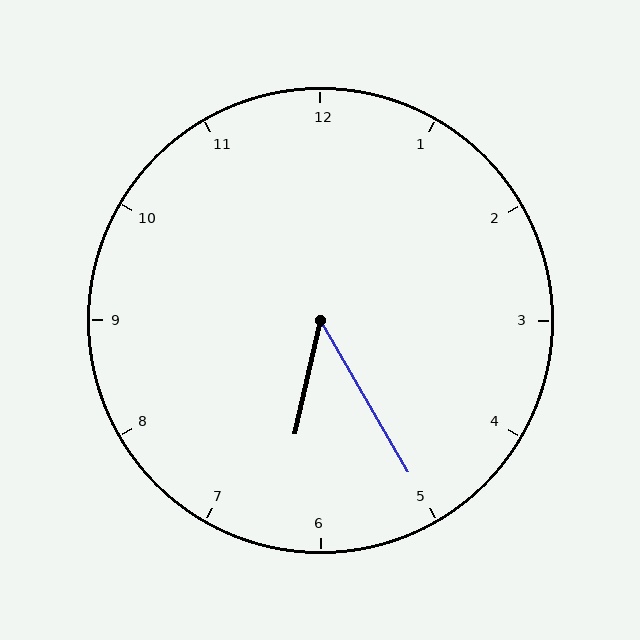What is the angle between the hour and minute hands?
Approximately 42 degrees.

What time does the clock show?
6:25.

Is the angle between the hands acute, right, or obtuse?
It is acute.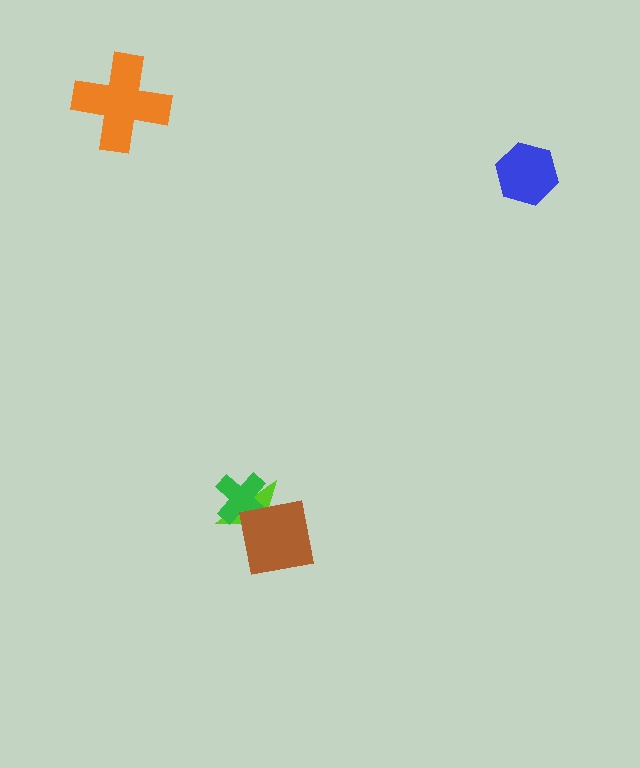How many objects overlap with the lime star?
2 objects overlap with the lime star.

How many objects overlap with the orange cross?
0 objects overlap with the orange cross.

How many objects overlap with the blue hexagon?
0 objects overlap with the blue hexagon.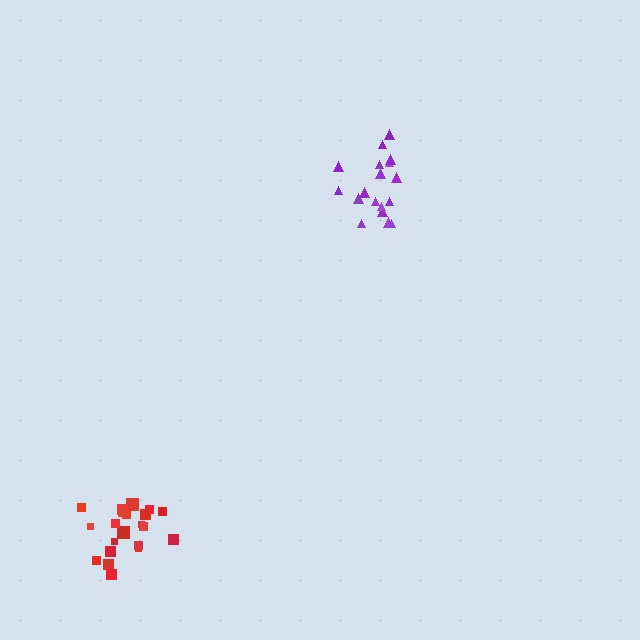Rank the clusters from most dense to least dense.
red, purple.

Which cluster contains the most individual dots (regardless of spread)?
Red (21).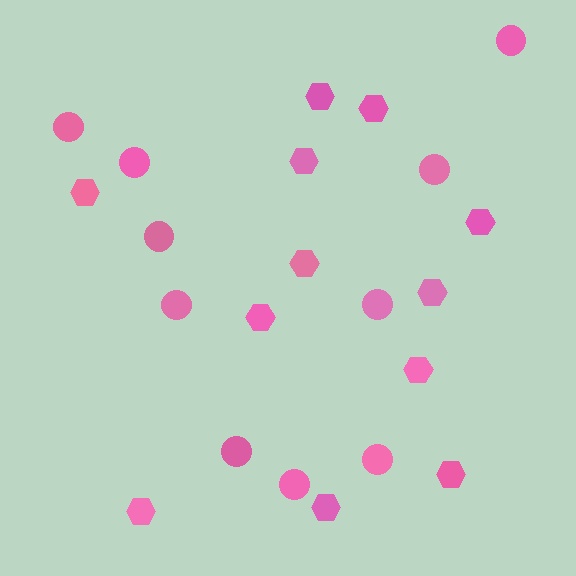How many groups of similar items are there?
There are 2 groups: one group of circles (10) and one group of hexagons (12).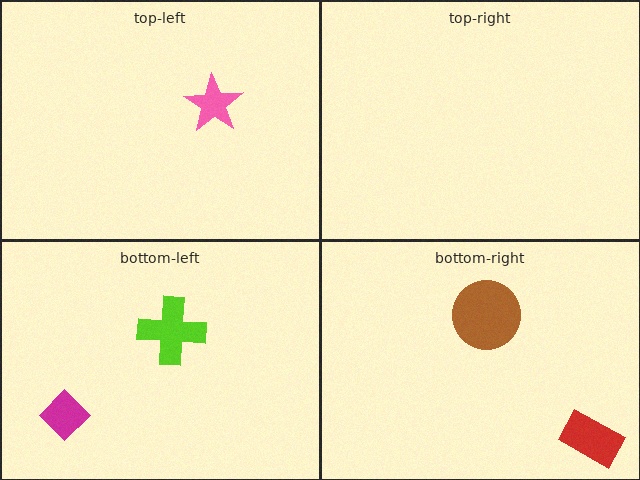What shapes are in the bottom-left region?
The magenta diamond, the lime cross.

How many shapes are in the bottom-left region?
2.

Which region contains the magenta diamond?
The bottom-left region.